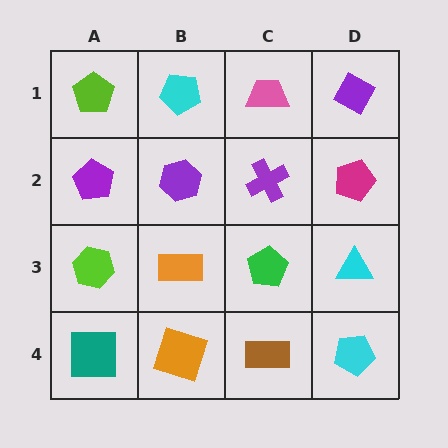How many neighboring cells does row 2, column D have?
3.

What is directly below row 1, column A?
A purple pentagon.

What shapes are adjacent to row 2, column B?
A cyan pentagon (row 1, column B), an orange rectangle (row 3, column B), a purple pentagon (row 2, column A), a purple cross (row 2, column C).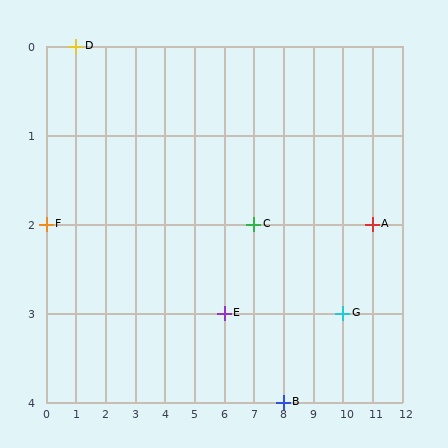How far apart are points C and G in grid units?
Points C and G are 3 columns and 1 row apart (about 3.2 grid units diagonally).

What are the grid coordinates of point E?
Point E is at grid coordinates (6, 3).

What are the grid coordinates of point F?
Point F is at grid coordinates (0, 2).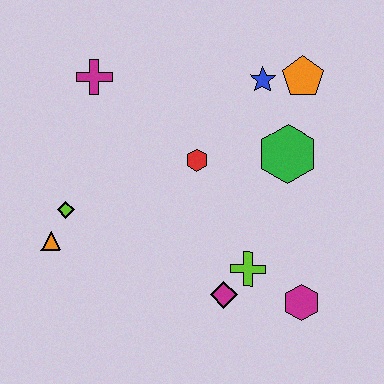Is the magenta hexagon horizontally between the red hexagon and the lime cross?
No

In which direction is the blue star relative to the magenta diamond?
The blue star is above the magenta diamond.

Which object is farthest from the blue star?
The orange triangle is farthest from the blue star.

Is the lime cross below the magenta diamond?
No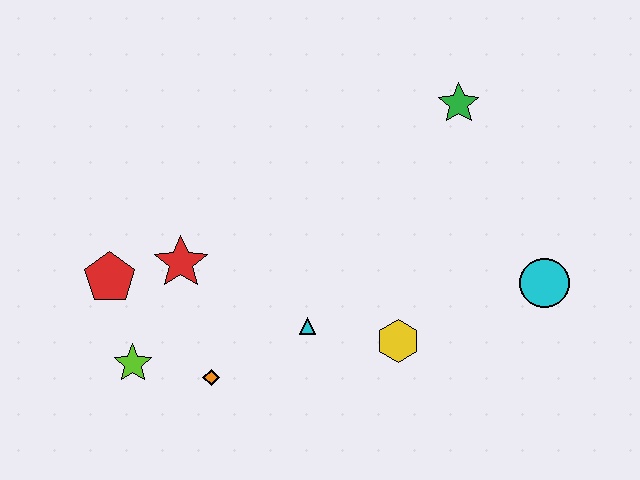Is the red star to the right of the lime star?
Yes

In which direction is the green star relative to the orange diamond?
The green star is above the orange diamond.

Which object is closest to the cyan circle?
The yellow hexagon is closest to the cyan circle.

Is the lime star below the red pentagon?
Yes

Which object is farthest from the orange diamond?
The green star is farthest from the orange diamond.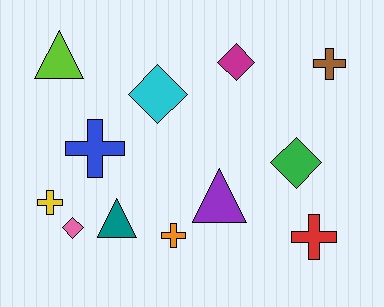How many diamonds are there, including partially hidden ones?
There are 4 diamonds.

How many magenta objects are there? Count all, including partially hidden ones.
There is 1 magenta object.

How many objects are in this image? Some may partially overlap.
There are 12 objects.